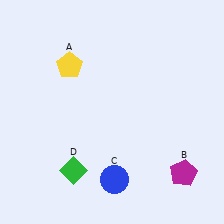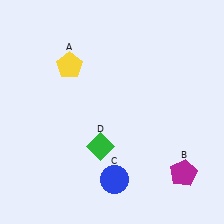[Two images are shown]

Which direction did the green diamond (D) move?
The green diamond (D) moved right.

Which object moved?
The green diamond (D) moved right.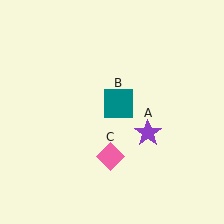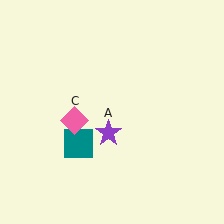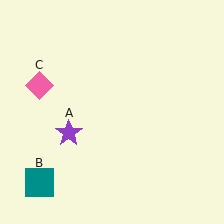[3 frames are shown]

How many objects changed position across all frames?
3 objects changed position: purple star (object A), teal square (object B), pink diamond (object C).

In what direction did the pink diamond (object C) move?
The pink diamond (object C) moved up and to the left.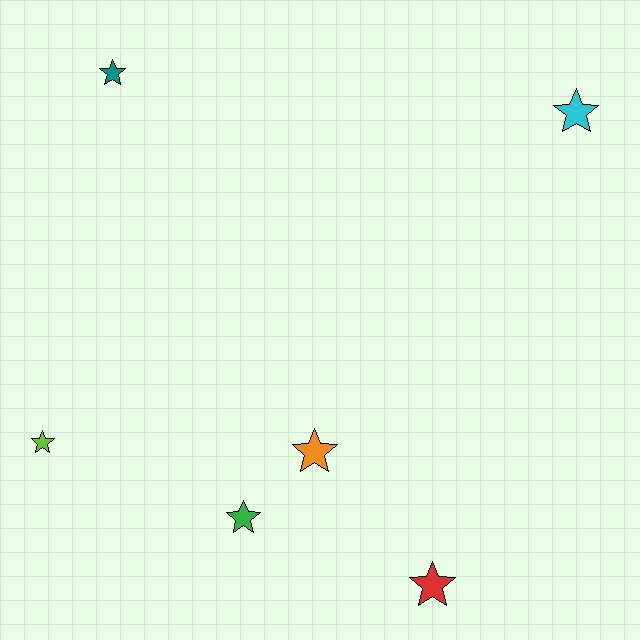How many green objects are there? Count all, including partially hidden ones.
There is 1 green object.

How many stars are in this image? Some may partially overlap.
There are 6 stars.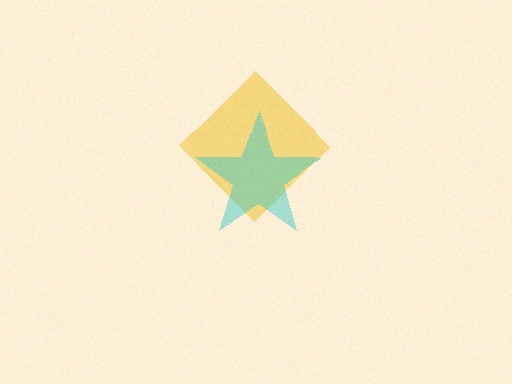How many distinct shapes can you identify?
There are 2 distinct shapes: a yellow diamond, a cyan star.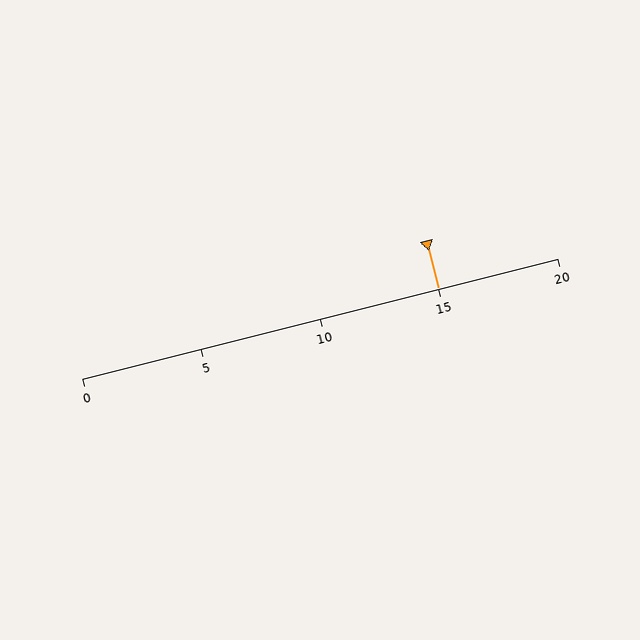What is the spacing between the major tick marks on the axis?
The major ticks are spaced 5 apart.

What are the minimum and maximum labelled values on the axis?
The axis runs from 0 to 20.